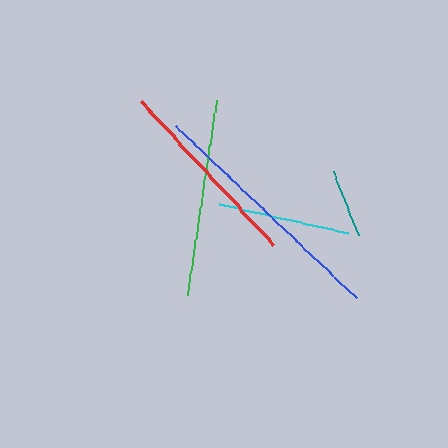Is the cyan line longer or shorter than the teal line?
The cyan line is longer than the teal line.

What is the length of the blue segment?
The blue segment is approximately 249 pixels long.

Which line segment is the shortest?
The teal line is the shortest at approximately 68 pixels.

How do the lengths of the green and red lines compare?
The green and red lines are approximately the same length.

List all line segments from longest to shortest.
From longest to shortest: blue, green, red, cyan, teal.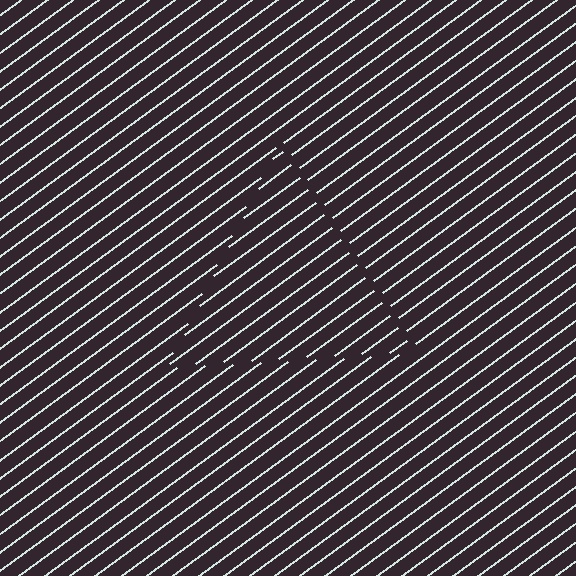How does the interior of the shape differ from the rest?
The interior of the shape contains the same grating, shifted by half a period — the contour is defined by the phase discontinuity where line-ends from the inner and outer gratings abut.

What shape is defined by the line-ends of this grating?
An illusory triangle. The interior of the shape contains the same grating, shifted by half a period — the contour is defined by the phase discontinuity where line-ends from the inner and outer gratings abut.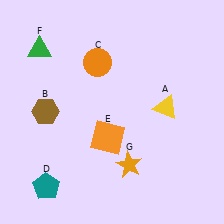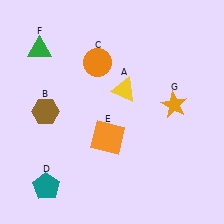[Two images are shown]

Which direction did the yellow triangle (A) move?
The yellow triangle (A) moved left.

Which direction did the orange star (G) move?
The orange star (G) moved up.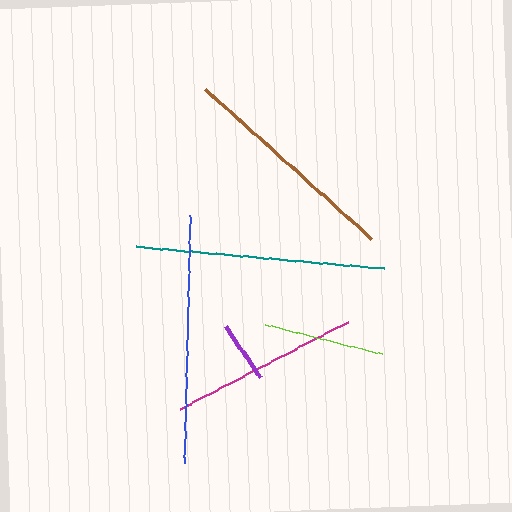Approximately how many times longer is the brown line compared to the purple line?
The brown line is approximately 3.7 times the length of the purple line.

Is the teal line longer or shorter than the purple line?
The teal line is longer than the purple line.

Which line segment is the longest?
The teal line is the longest at approximately 249 pixels.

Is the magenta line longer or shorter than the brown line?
The brown line is longer than the magenta line.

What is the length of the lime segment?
The lime segment is approximately 121 pixels long.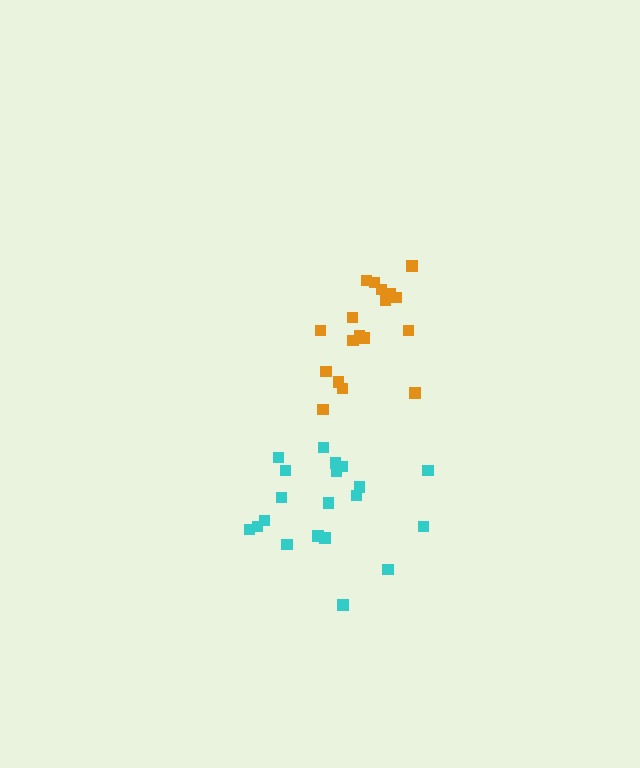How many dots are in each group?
Group 1: 20 dots, Group 2: 18 dots (38 total).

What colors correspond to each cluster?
The clusters are colored: cyan, orange.